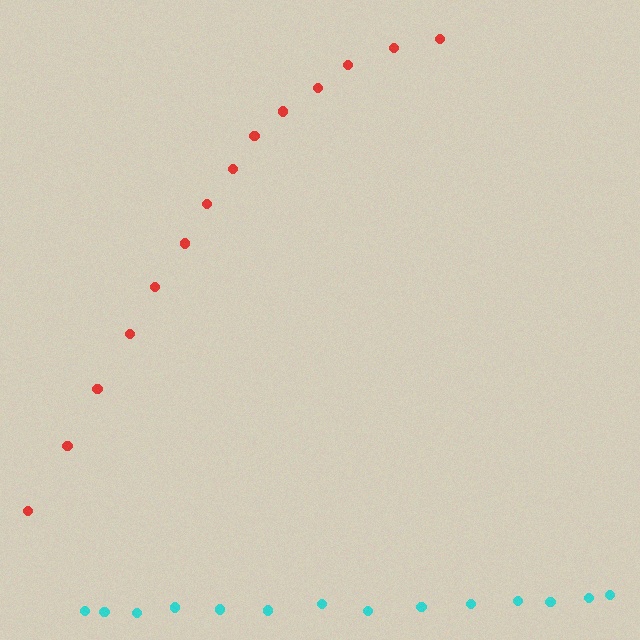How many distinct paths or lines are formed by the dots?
There are 2 distinct paths.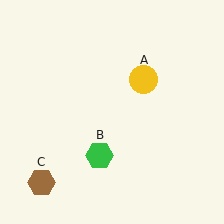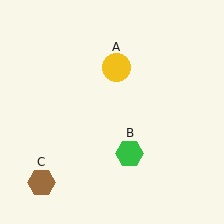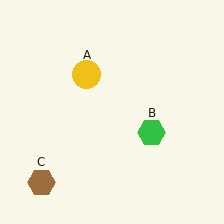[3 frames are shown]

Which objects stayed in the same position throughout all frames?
Brown hexagon (object C) remained stationary.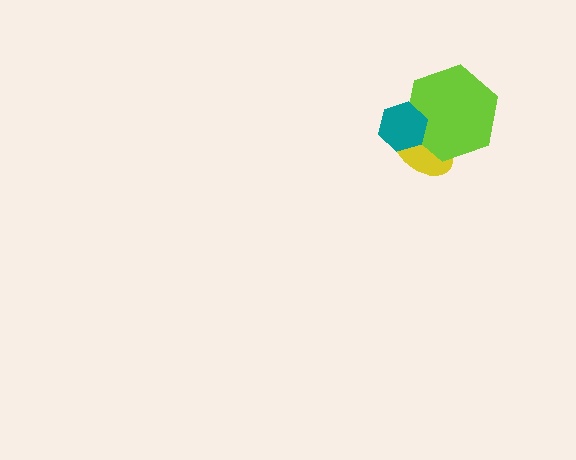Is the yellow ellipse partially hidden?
Yes, it is partially covered by another shape.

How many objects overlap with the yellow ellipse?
2 objects overlap with the yellow ellipse.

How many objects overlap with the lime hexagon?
2 objects overlap with the lime hexagon.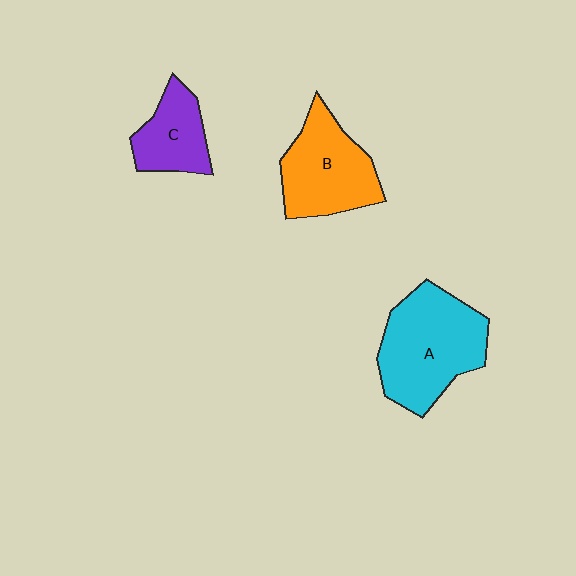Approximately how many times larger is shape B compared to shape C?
Approximately 1.5 times.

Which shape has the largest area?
Shape A (cyan).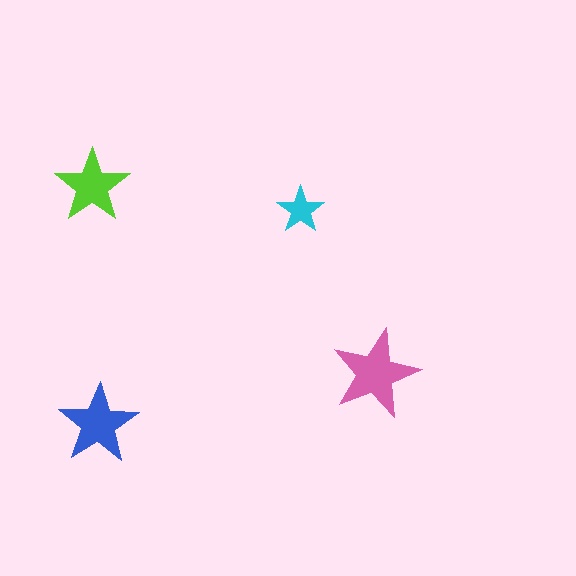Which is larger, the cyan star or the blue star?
The blue one.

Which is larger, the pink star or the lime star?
The pink one.